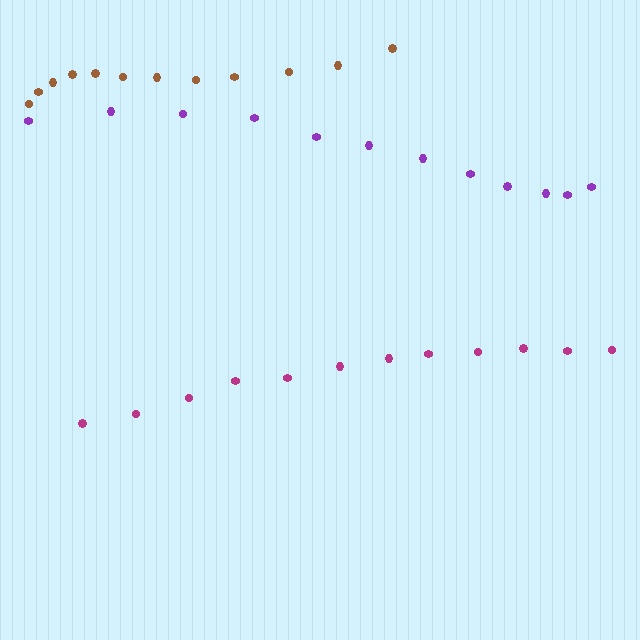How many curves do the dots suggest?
There are 3 distinct paths.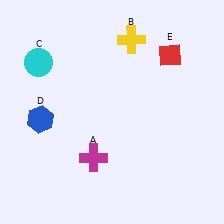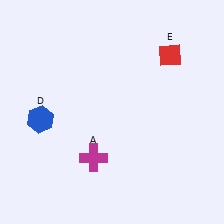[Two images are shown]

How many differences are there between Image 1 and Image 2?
There are 2 differences between the two images.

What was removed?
The yellow cross (B), the cyan circle (C) were removed in Image 2.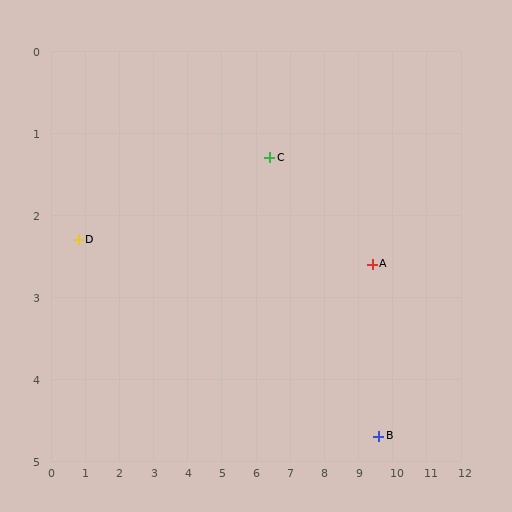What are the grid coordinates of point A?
Point A is at approximately (9.4, 2.6).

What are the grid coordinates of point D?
Point D is at approximately (0.8, 2.3).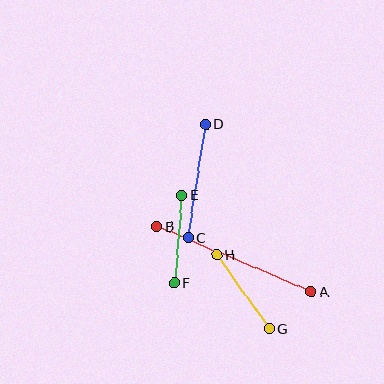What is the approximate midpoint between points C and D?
The midpoint is at approximately (197, 181) pixels.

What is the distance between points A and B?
The distance is approximately 168 pixels.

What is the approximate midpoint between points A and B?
The midpoint is at approximately (234, 259) pixels.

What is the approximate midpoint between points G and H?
The midpoint is at approximately (243, 292) pixels.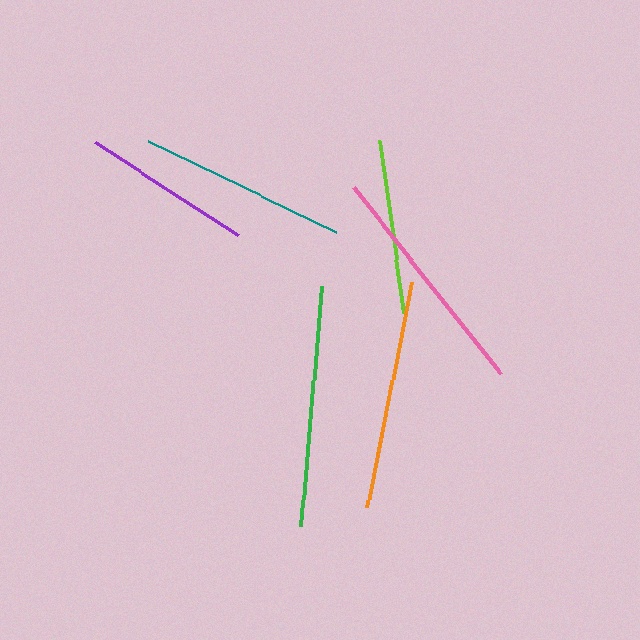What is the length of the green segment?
The green segment is approximately 241 pixels long.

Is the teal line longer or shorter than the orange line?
The orange line is longer than the teal line.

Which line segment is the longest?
The green line is the longest at approximately 241 pixels.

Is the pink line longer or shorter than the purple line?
The pink line is longer than the purple line.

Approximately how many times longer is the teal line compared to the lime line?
The teal line is approximately 1.2 times the length of the lime line.